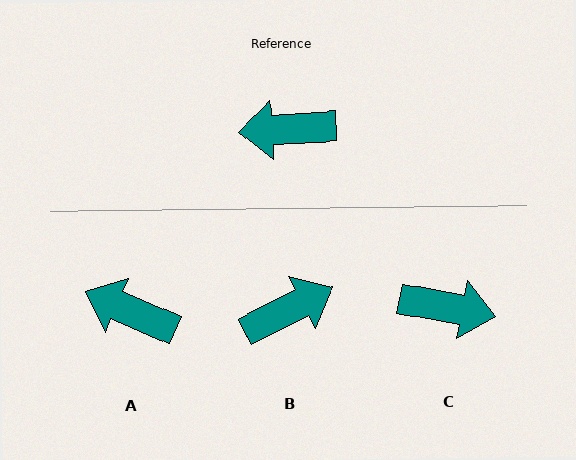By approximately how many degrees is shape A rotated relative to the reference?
Approximately 27 degrees clockwise.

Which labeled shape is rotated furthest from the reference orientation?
C, about 166 degrees away.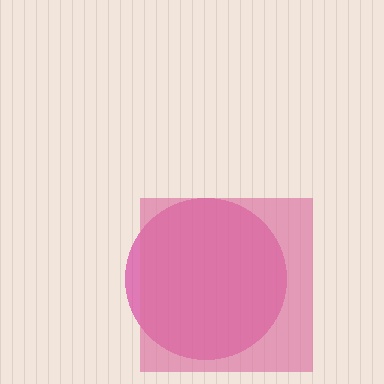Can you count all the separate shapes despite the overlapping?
Yes, there are 2 separate shapes.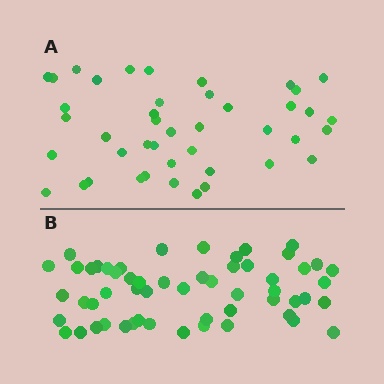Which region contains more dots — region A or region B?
Region B (the bottom region) has more dots.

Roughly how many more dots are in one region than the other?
Region B has approximately 15 more dots than region A.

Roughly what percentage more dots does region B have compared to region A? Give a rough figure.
About 30% more.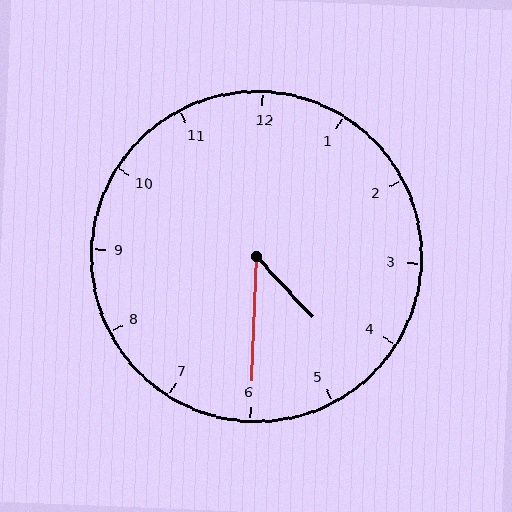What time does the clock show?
4:30.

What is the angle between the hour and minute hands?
Approximately 45 degrees.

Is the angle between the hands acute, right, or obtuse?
It is acute.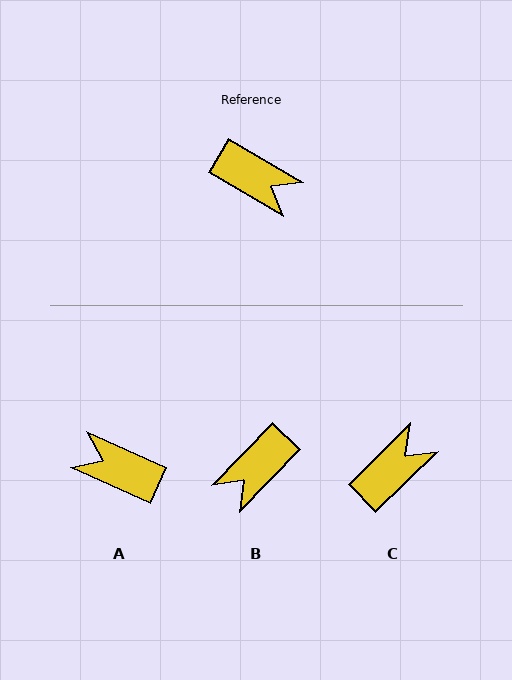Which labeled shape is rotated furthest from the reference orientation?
A, about 174 degrees away.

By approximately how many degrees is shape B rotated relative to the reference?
Approximately 104 degrees clockwise.